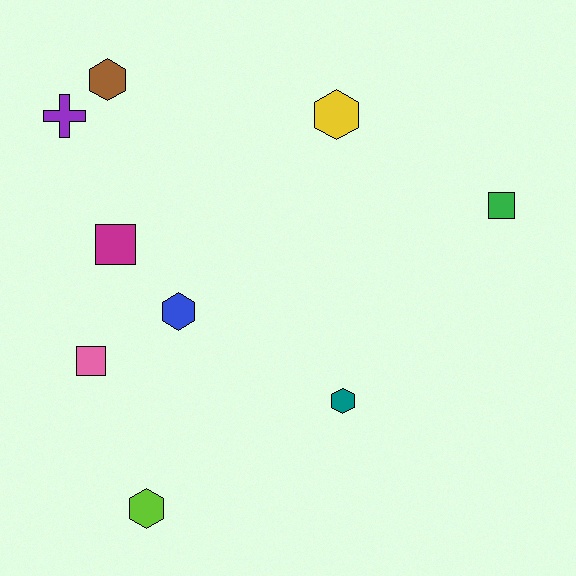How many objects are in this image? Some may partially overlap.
There are 9 objects.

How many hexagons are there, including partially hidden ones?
There are 5 hexagons.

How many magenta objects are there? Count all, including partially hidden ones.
There is 1 magenta object.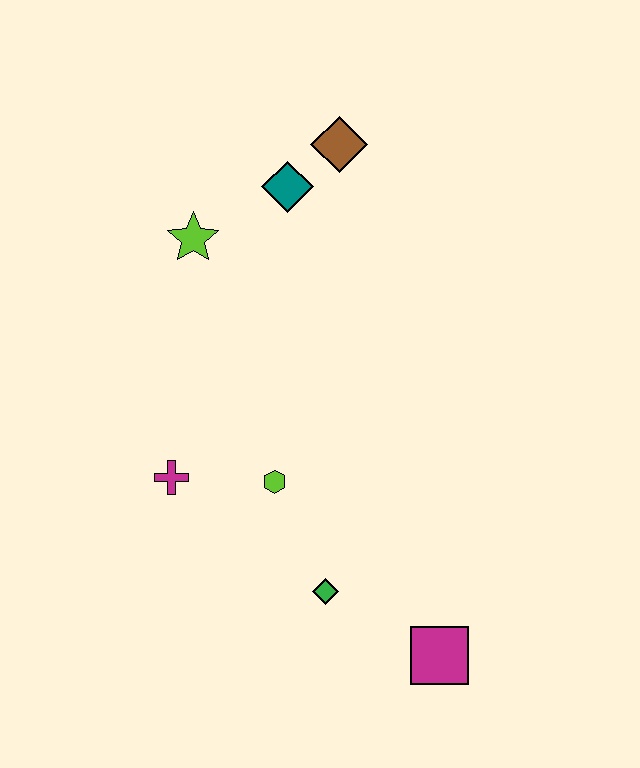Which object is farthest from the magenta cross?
The brown diamond is farthest from the magenta cross.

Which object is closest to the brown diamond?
The teal diamond is closest to the brown diamond.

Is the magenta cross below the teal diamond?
Yes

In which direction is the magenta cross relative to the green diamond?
The magenta cross is to the left of the green diamond.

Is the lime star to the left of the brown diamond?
Yes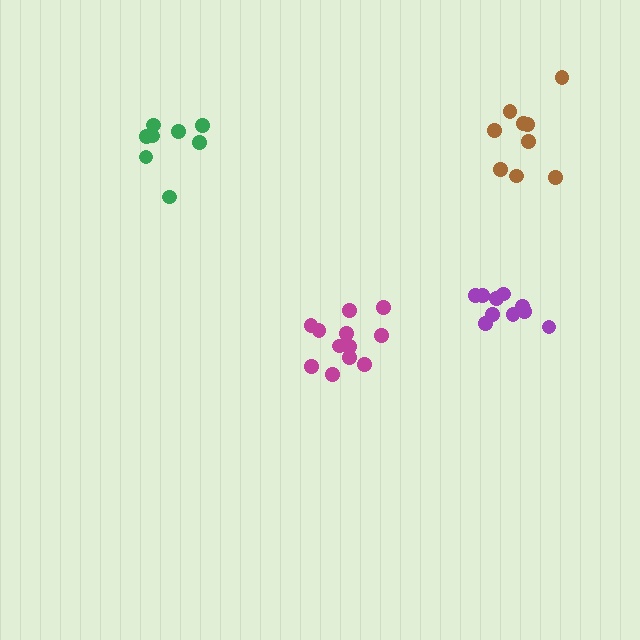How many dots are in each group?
Group 1: 12 dots, Group 2: 10 dots, Group 3: 8 dots, Group 4: 9 dots (39 total).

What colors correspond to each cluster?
The clusters are colored: magenta, purple, green, brown.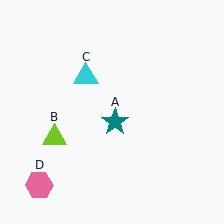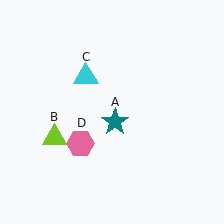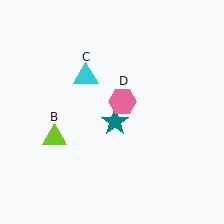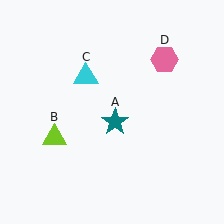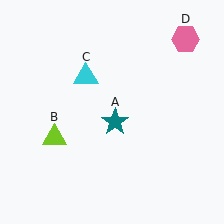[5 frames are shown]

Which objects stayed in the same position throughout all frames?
Teal star (object A) and lime triangle (object B) and cyan triangle (object C) remained stationary.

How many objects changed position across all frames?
1 object changed position: pink hexagon (object D).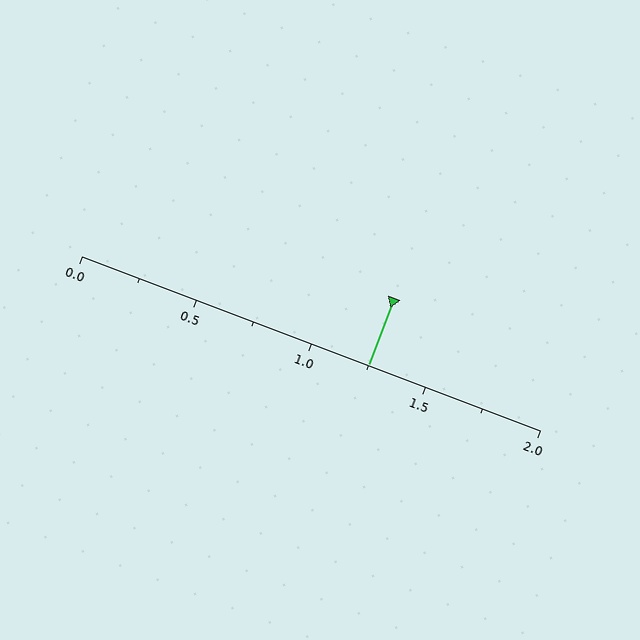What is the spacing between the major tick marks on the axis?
The major ticks are spaced 0.5 apart.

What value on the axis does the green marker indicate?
The marker indicates approximately 1.25.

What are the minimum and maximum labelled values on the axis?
The axis runs from 0.0 to 2.0.